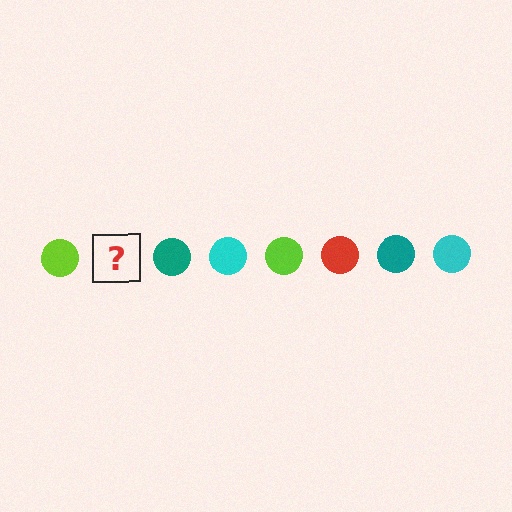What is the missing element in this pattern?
The missing element is a red circle.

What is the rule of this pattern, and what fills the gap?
The rule is that the pattern cycles through lime, red, teal, cyan circles. The gap should be filled with a red circle.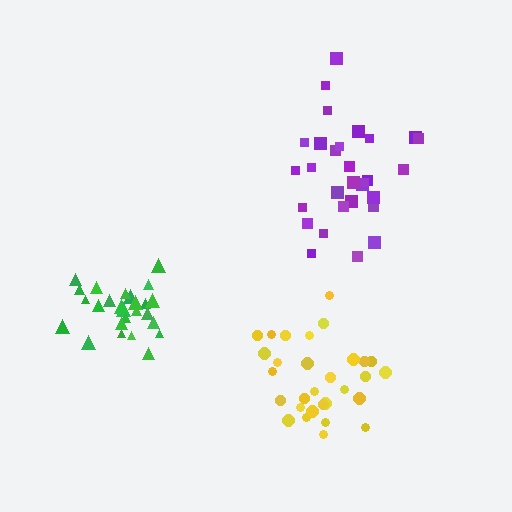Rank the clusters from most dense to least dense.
green, yellow, purple.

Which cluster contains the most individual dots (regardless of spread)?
Yellow (30).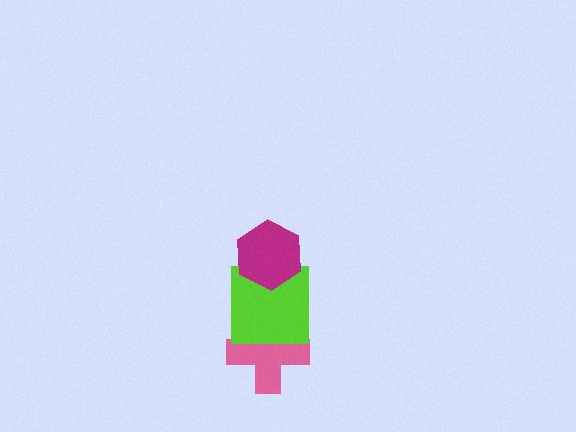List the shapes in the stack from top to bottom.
From top to bottom: the magenta hexagon, the lime square, the pink cross.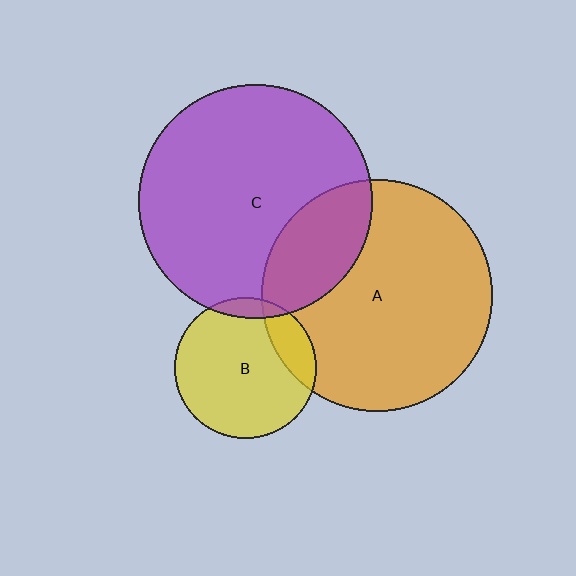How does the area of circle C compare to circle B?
Approximately 2.7 times.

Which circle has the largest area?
Circle C (purple).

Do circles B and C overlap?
Yes.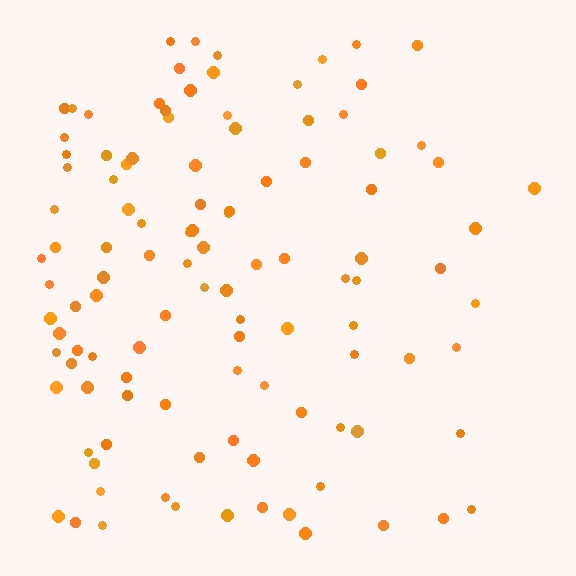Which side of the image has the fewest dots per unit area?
The right.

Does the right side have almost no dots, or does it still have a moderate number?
Still a moderate number, just noticeably fewer than the left.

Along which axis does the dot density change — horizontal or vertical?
Horizontal.